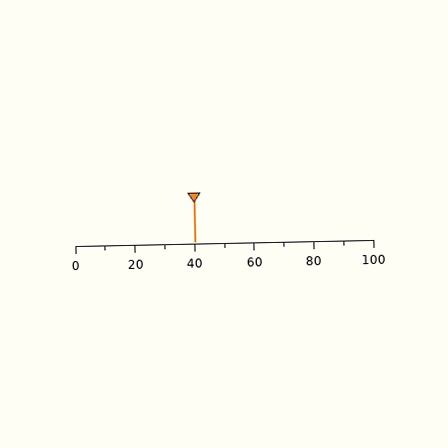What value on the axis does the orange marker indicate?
The marker indicates approximately 40.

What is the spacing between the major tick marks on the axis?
The major ticks are spaced 20 apart.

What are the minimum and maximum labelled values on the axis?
The axis runs from 0 to 100.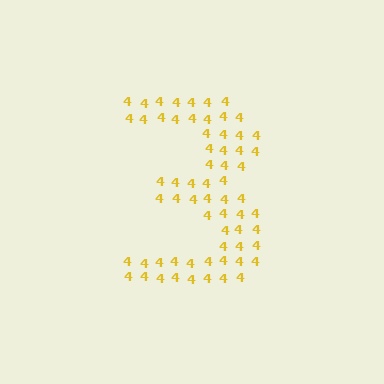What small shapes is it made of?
It is made of small digit 4's.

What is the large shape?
The large shape is the digit 3.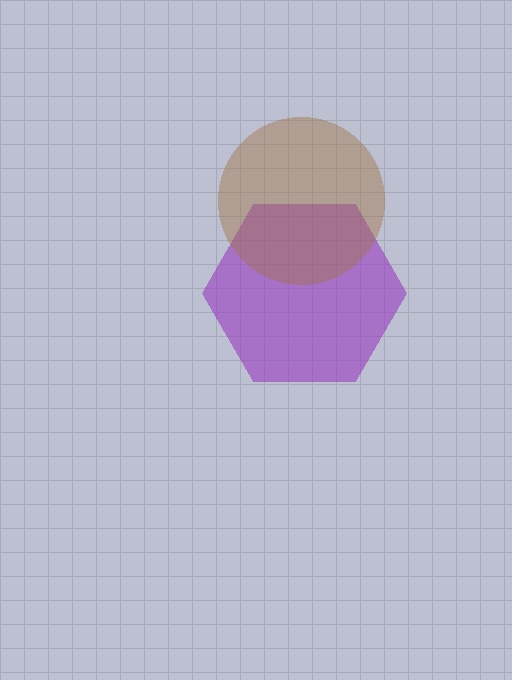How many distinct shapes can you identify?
There are 2 distinct shapes: a purple hexagon, a brown circle.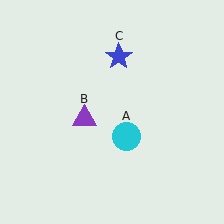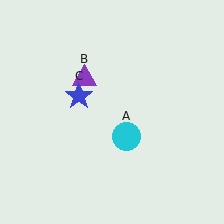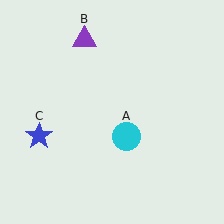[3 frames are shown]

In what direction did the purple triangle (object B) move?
The purple triangle (object B) moved up.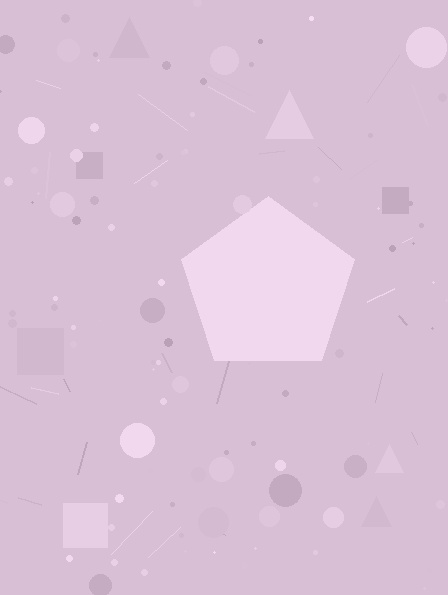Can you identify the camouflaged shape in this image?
The camouflaged shape is a pentagon.